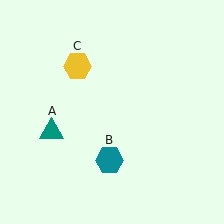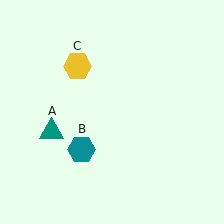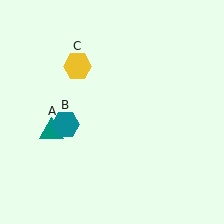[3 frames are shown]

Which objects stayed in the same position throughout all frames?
Teal triangle (object A) and yellow hexagon (object C) remained stationary.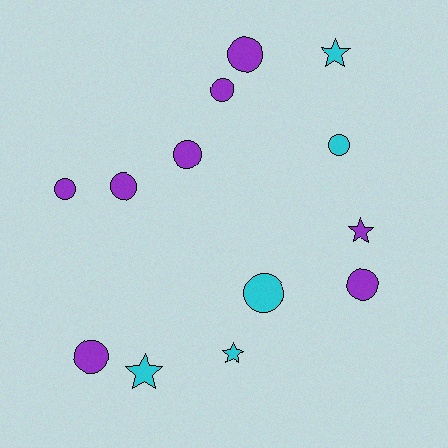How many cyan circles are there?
There are 2 cyan circles.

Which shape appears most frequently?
Circle, with 9 objects.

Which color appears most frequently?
Purple, with 8 objects.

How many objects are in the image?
There are 13 objects.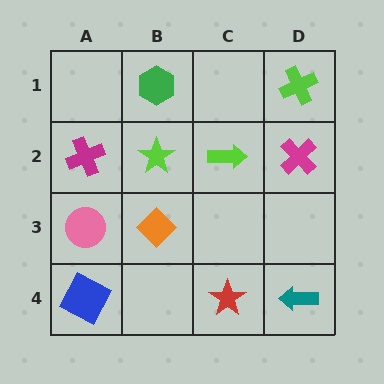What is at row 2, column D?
A magenta cross.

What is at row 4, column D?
A teal arrow.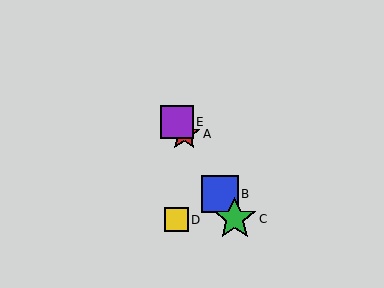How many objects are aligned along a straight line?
4 objects (A, B, C, E) are aligned along a straight line.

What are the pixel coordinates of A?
Object A is at (184, 134).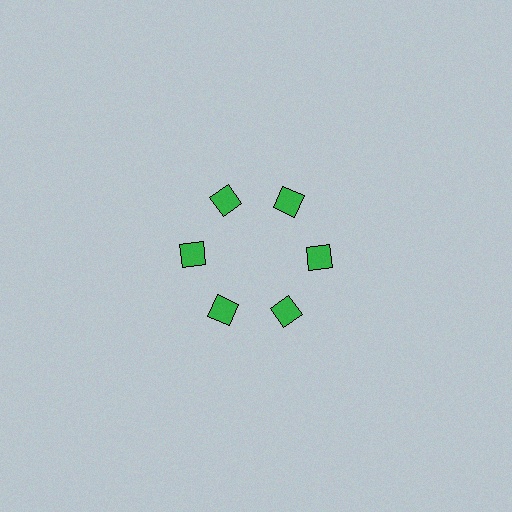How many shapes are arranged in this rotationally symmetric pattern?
There are 6 shapes, arranged in 6 groups of 1.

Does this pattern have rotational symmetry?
Yes, this pattern has 6-fold rotational symmetry. It looks the same after rotating 60 degrees around the center.